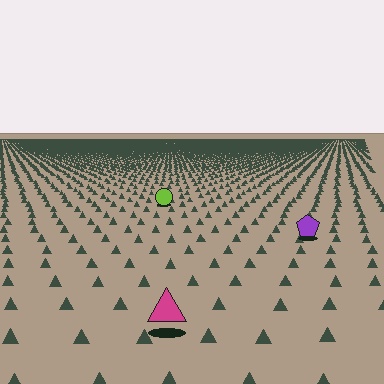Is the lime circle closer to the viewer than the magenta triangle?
No. The magenta triangle is closer — you can tell from the texture gradient: the ground texture is coarser near it.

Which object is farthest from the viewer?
The lime circle is farthest from the viewer. It appears smaller and the ground texture around it is denser.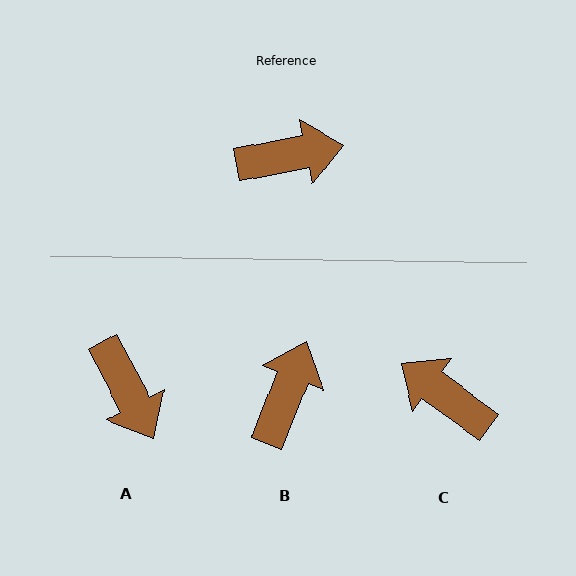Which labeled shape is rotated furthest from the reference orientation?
C, about 133 degrees away.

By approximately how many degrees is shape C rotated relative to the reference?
Approximately 133 degrees counter-clockwise.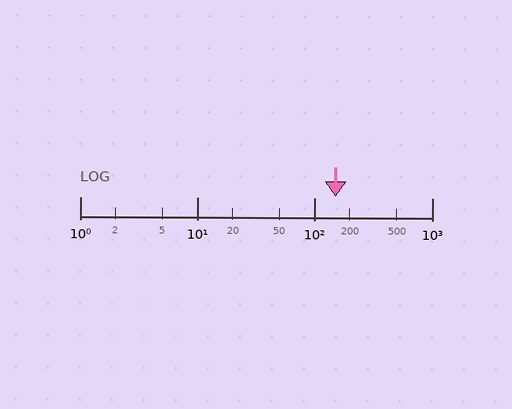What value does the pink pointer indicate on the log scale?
The pointer indicates approximately 150.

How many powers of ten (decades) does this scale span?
The scale spans 3 decades, from 1 to 1000.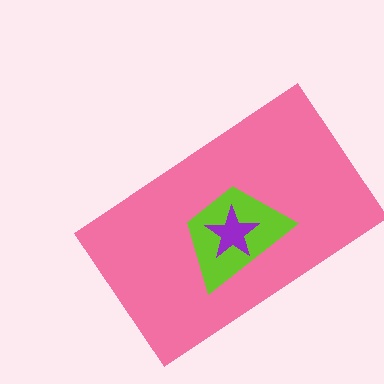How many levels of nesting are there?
3.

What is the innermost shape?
The purple star.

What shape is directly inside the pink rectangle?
The lime trapezoid.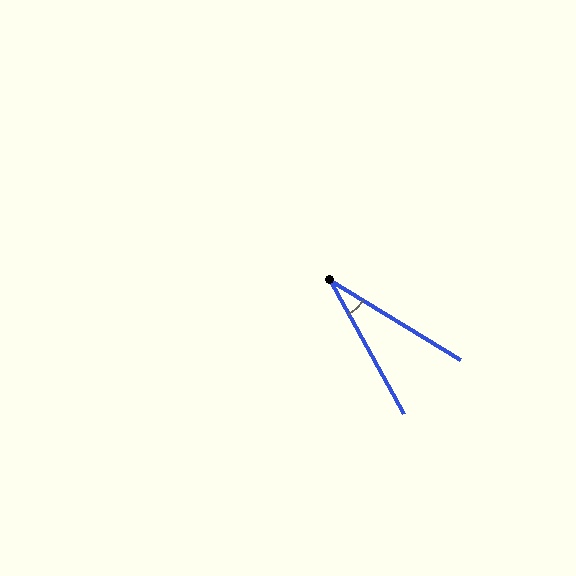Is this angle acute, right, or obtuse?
It is acute.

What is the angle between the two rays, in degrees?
Approximately 30 degrees.